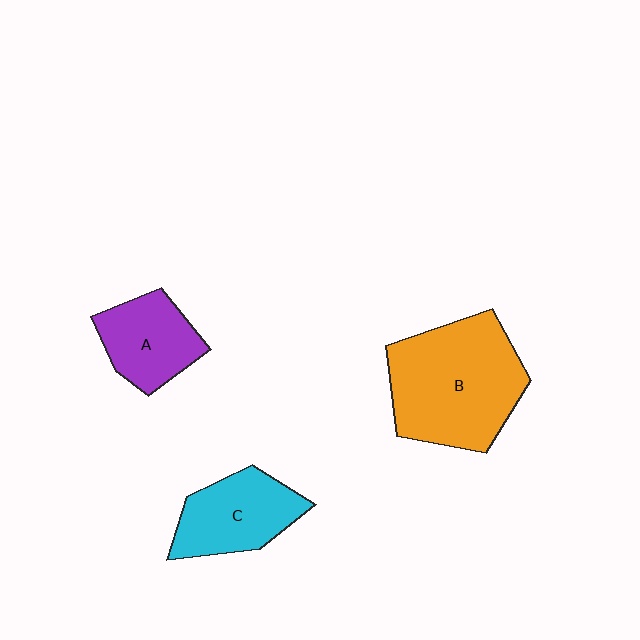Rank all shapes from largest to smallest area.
From largest to smallest: B (orange), C (cyan), A (purple).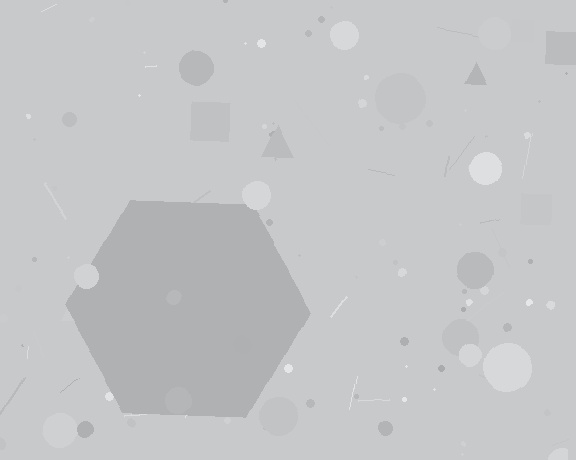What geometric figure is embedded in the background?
A hexagon is embedded in the background.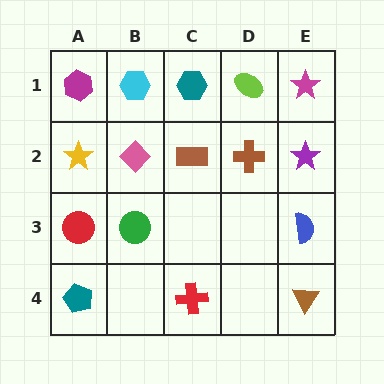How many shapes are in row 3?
3 shapes.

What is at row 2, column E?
A purple star.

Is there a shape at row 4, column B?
No, that cell is empty.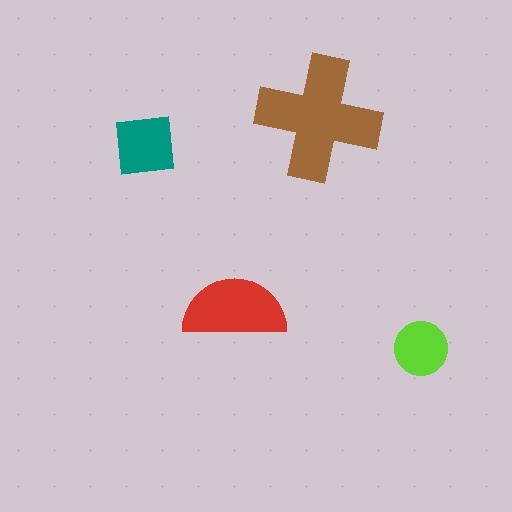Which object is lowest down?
The lime circle is bottommost.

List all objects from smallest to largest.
The lime circle, the teal square, the red semicircle, the brown cross.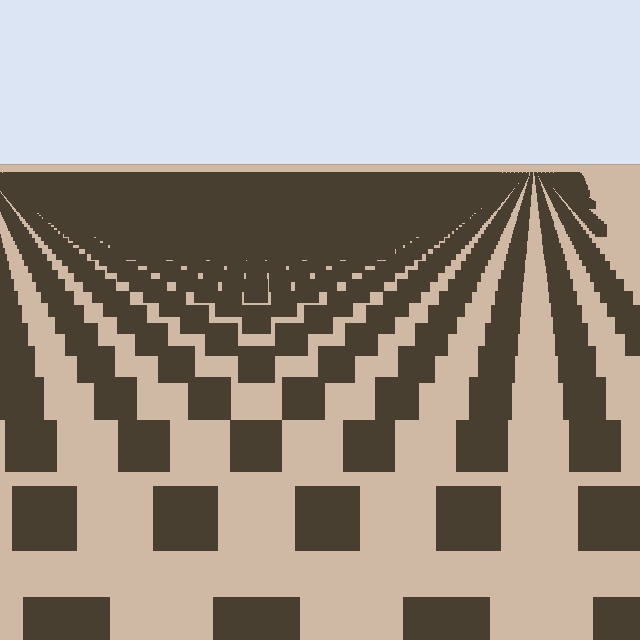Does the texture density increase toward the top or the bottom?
Density increases toward the top.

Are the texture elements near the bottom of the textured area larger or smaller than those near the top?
Larger. Near the bottom, elements are closer to the viewer and appear at a bigger on-screen size.